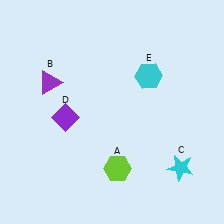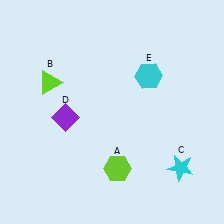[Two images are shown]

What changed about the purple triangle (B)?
In Image 1, B is purple. In Image 2, it changed to lime.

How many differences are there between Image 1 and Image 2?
There is 1 difference between the two images.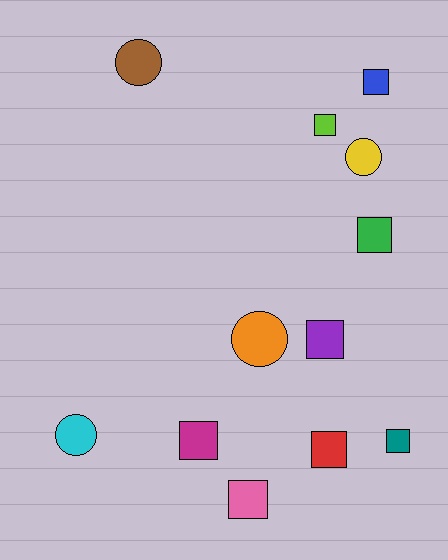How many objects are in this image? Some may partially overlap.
There are 12 objects.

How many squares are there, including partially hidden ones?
There are 8 squares.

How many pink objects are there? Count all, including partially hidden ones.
There is 1 pink object.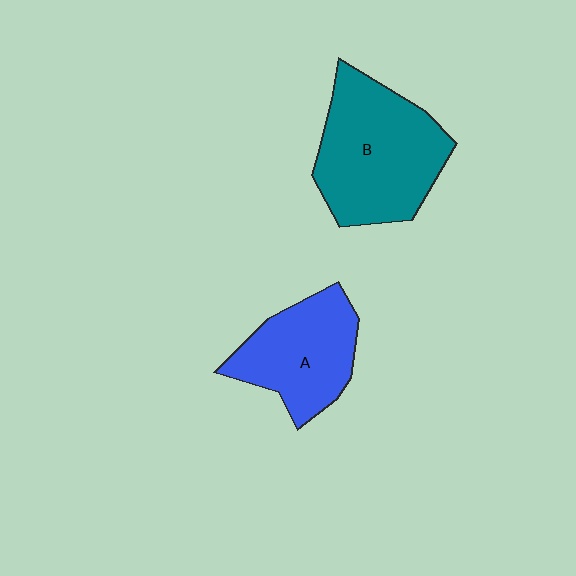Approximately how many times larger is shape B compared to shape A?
Approximately 1.4 times.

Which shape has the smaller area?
Shape A (blue).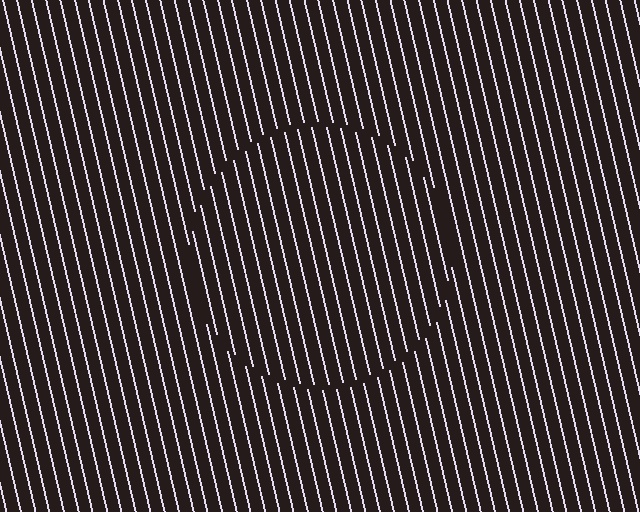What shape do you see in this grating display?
An illusory circle. The interior of the shape contains the same grating, shifted by half a period — the contour is defined by the phase discontinuity where line-ends from the inner and outer gratings abut.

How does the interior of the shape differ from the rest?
The interior of the shape contains the same grating, shifted by half a period — the contour is defined by the phase discontinuity where line-ends from the inner and outer gratings abut.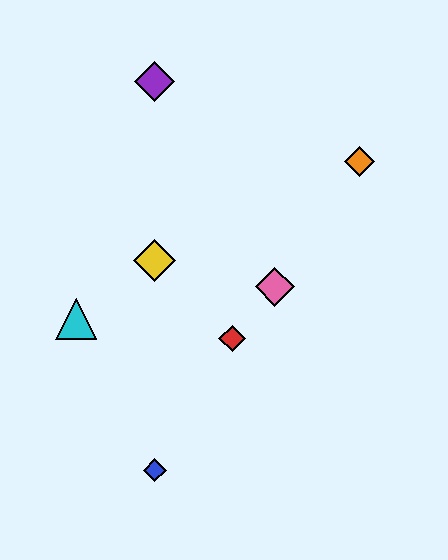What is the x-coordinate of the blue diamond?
The blue diamond is at x≈155.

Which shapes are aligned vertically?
The blue diamond, the green diamond, the yellow diamond, the purple diamond are aligned vertically.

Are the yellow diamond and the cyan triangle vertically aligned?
No, the yellow diamond is at x≈155 and the cyan triangle is at x≈76.